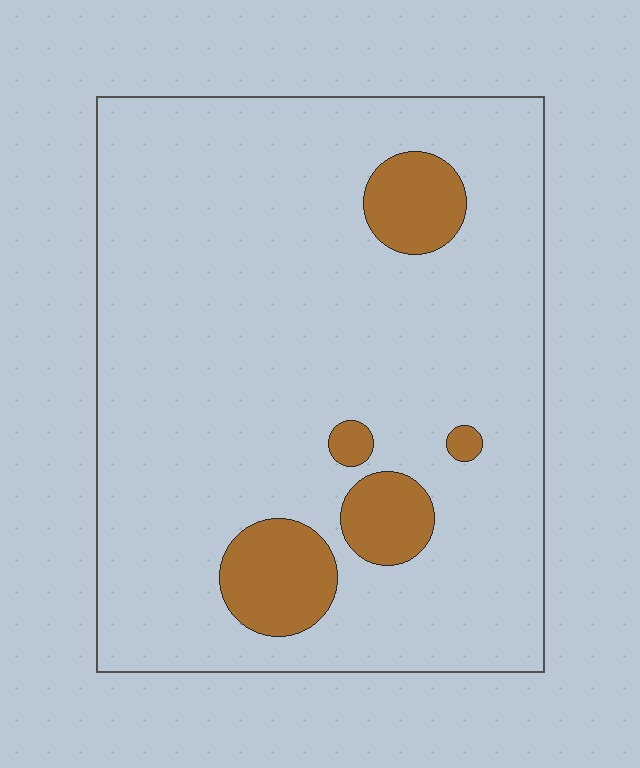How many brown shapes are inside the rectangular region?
5.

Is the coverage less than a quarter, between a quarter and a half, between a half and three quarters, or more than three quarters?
Less than a quarter.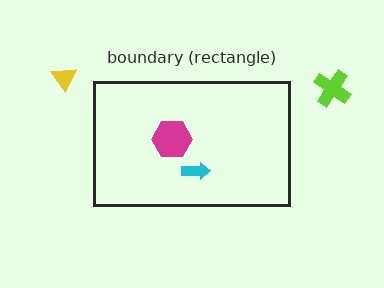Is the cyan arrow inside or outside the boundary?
Inside.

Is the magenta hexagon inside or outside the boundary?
Inside.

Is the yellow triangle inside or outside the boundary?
Outside.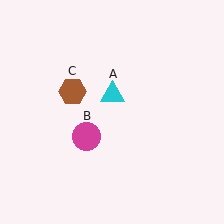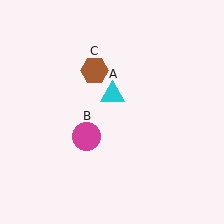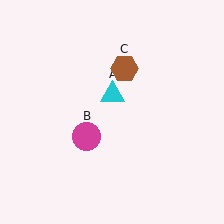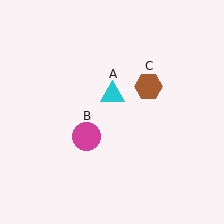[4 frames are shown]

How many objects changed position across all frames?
1 object changed position: brown hexagon (object C).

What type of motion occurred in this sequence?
The brown hexagon (object C) rotated clockwise around the center of the scene.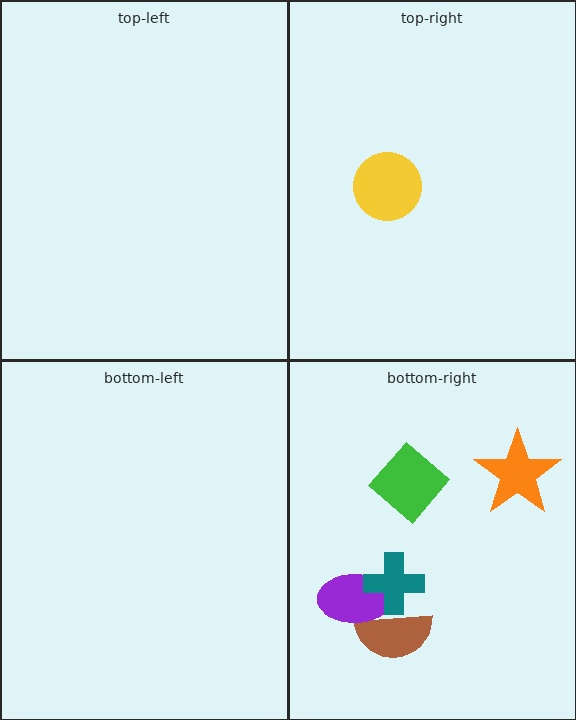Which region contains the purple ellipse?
The bottom-right region.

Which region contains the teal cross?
The bottom-right region.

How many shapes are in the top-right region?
1.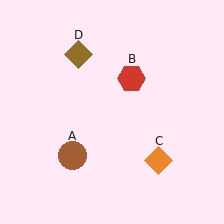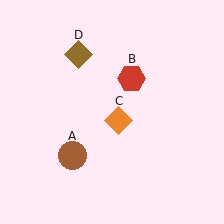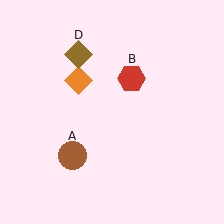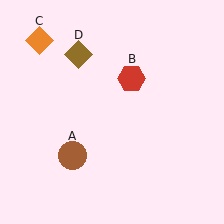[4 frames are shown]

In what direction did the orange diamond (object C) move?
The orange diamond (object C) moved up and to the left.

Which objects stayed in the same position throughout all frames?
Brown circle (object A) and red hexagon (object B) and brown diamond (object D) remained stationary.